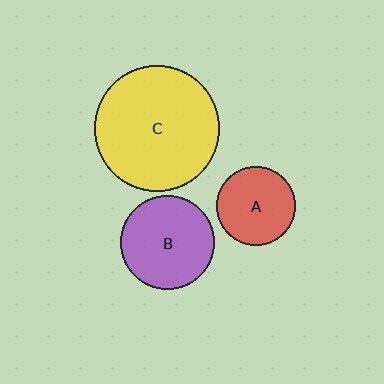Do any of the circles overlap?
No, none of the circles overlap.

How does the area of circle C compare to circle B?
Approximately 1.8 times.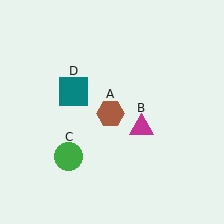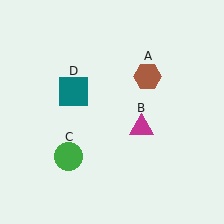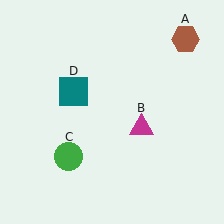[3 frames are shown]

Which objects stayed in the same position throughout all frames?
Magenta triangle (object B) and green circle (object C) and teal square (object D) remained stationary.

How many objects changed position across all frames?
1 object changed position: brown hexagon (object A).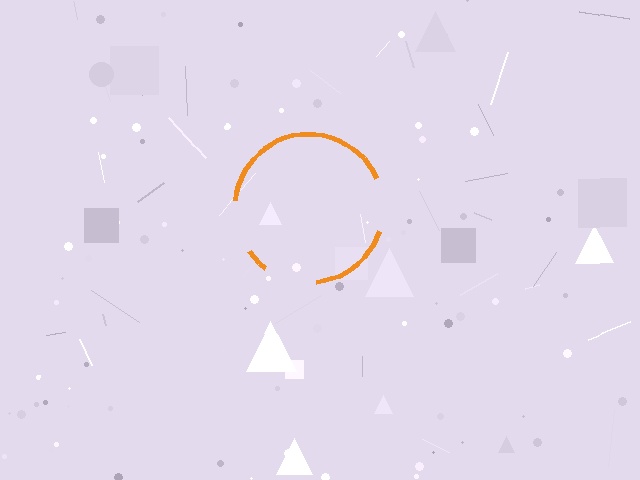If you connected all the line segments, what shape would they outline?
They would outline a circle.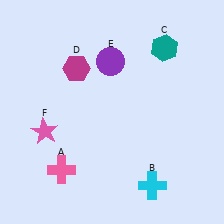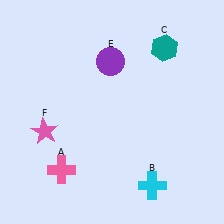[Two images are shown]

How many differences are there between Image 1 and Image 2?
There is 1 difference between the two images.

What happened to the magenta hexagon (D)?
The magenta hexagon (D) was removed in Image 2. It was in the top-left area of Image 1.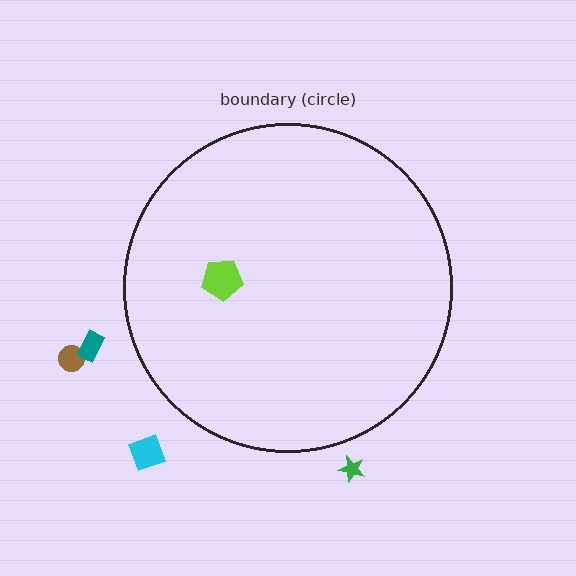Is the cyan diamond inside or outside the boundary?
Outside.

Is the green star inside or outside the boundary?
Outside.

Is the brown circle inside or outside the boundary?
Outside.